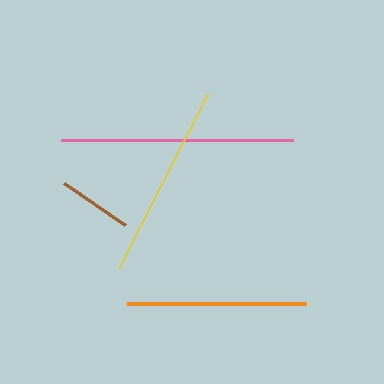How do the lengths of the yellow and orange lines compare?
The yellow and orange lines are approximately the same length.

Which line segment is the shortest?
The brown line is the shortest at approximately 74 pixels.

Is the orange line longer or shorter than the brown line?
The orange line is longer than the brown line.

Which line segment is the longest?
The pink line is the longest at approximately 232 pixels.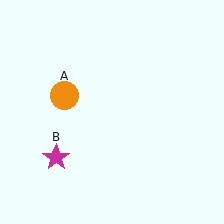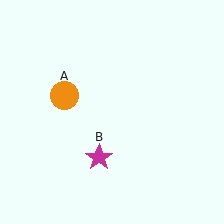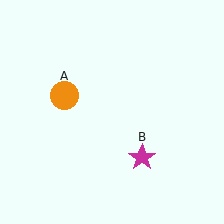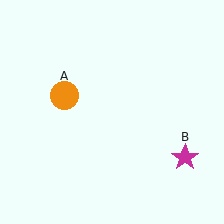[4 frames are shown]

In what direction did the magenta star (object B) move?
The magenta star (object B) moved right.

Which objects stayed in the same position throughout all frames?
Orange circle (object A) remained stationary.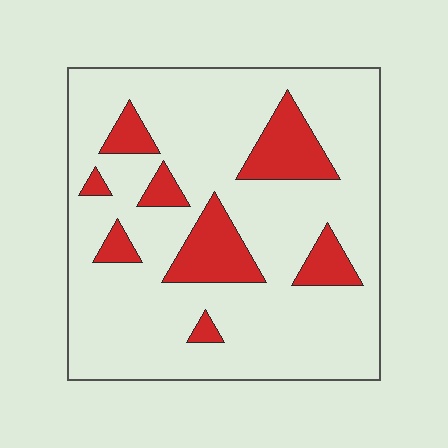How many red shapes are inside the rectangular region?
8.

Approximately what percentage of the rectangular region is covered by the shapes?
Approximately 20%.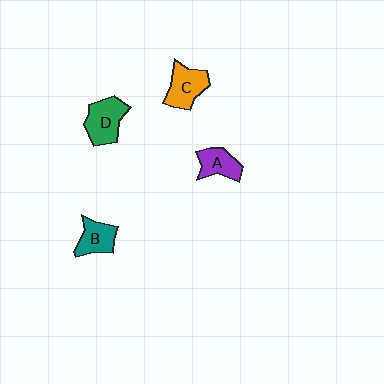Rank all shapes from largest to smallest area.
From largest to smallest: D (green), C (orange), B (teal), A (purple).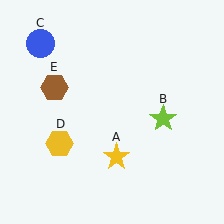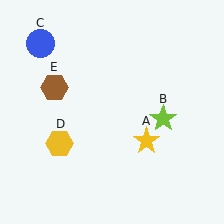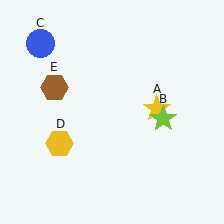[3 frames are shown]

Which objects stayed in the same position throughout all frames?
Lime star (object B) and blue circle (object C) and yellow hexagon (object D) and brown hexagon (object E) remained stationary.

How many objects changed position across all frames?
1 object changed position: yellow star (object A).